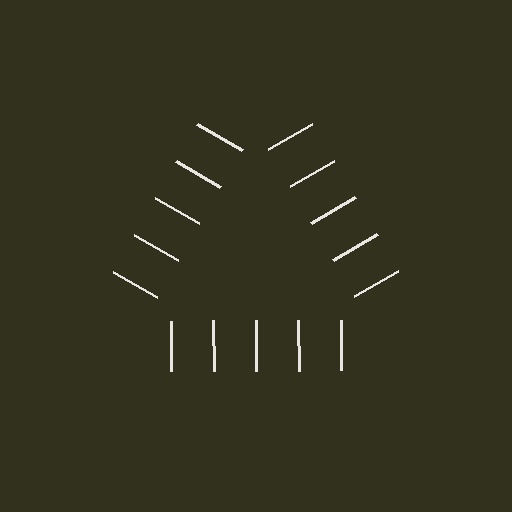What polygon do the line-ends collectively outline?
An illusory triangle — the line segments terminate on its edges but no continuous stroke is drawn.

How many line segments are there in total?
15 — 5 along each of the 3 edges.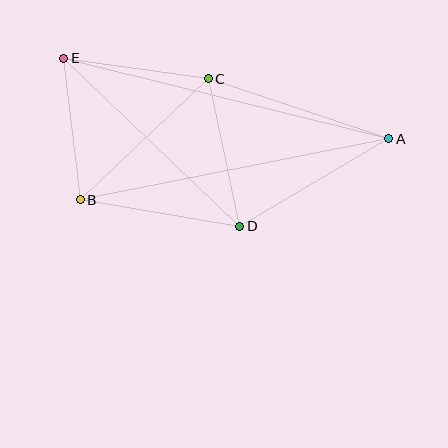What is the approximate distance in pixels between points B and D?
The distance between B and D is approximately 162 pixels.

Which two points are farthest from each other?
Points A and E are farthest from each other.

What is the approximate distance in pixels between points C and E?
The distance between C and E is approximately 146 pixels.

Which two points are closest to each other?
Points B and E are closest to each other.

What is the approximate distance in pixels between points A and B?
The distance between A and B is approximately 314 pixels.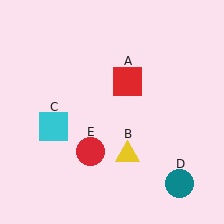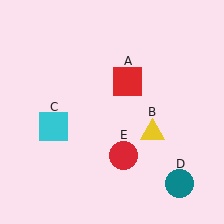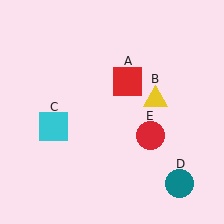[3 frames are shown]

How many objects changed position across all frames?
2 objects changed position: yellow triangle (object B), red circle (object E).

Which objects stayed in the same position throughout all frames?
Red square (object A) and cyan square (object C) and teal circle (object D) remained stationary.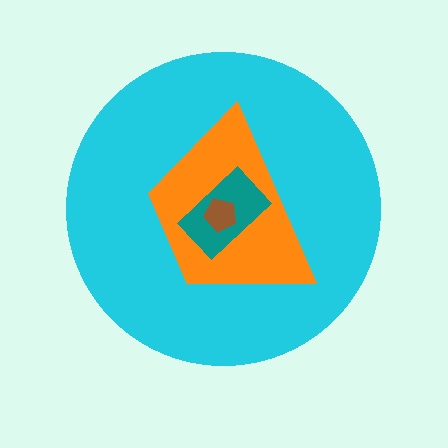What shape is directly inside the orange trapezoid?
The teal rectangle.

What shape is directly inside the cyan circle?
The orange trapezoid.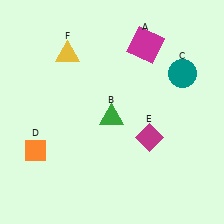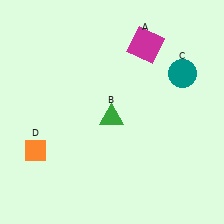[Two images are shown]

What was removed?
The magenta diamond (E), the yellow triangle (F) were removed in Image 2.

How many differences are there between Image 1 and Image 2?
There are 2 differences between the two images.